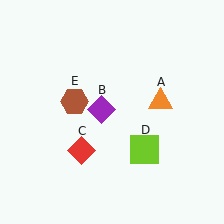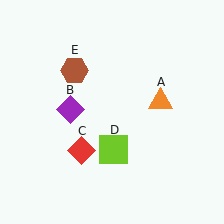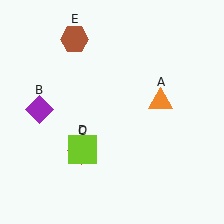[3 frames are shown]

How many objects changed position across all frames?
3 objects changed position: purple diamond (object B), lime square (object D), brown hexagon (object E).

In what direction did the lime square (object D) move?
The lime square (object D) moved left.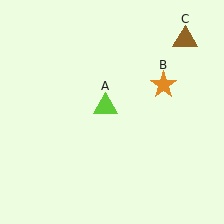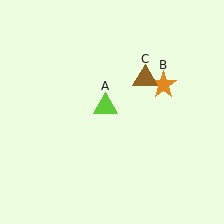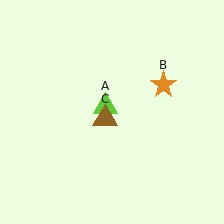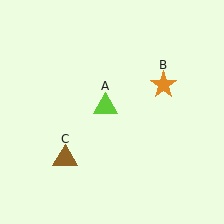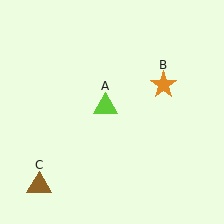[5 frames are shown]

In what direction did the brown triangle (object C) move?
The brown triangle (object C) moved down and to the left.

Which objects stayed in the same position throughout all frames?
Lime triangle (object A) and orange star (object B) remained stationary.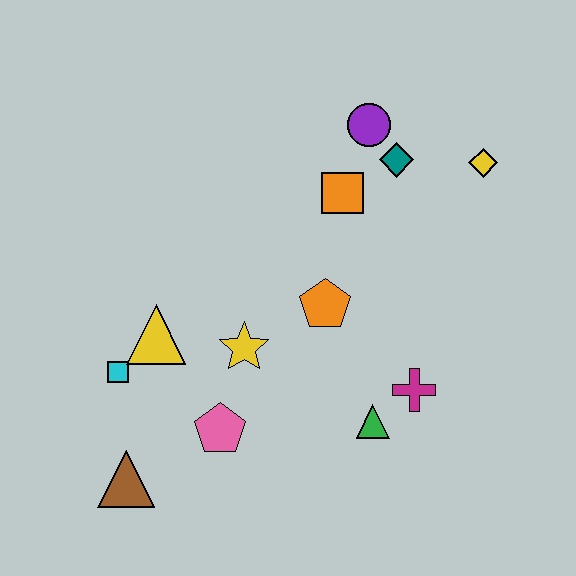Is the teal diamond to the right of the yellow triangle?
Yes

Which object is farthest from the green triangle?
The purple circle is farthest from the green triangle.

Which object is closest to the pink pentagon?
The yellow star is closest to the pink pentagon.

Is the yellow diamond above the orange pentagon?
Yes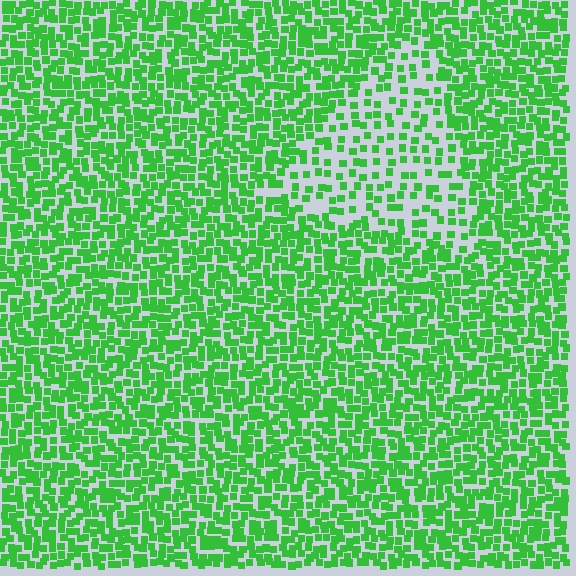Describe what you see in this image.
The image contains small green elements arranged at two different densities. A triangle-shaped region is visible where the elements are less densely packed than the surrounding area.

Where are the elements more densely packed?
The elements are more densely packed outside the triangle boundary.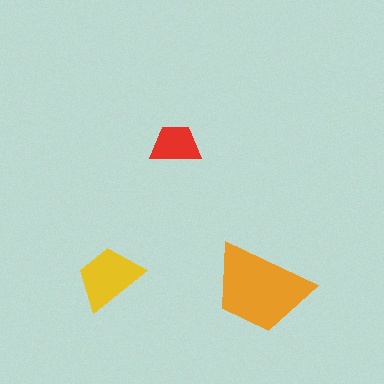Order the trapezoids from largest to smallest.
the orange one, the yellow one, the red one.